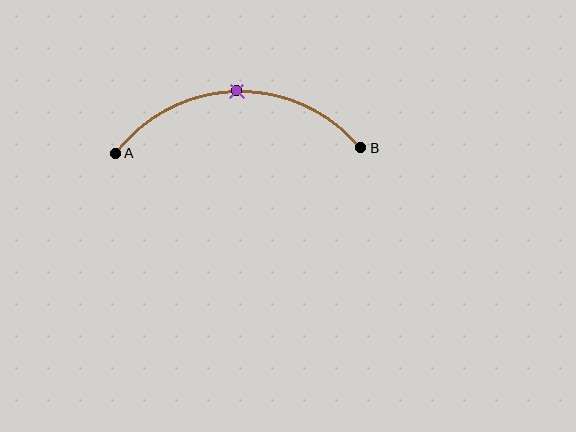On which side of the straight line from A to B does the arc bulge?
The arc bulges above the straight line connecting A and B.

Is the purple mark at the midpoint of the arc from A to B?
Yes. The purple mark lies on the arc at equal arc-length from both A and B — it is the arc midpoint.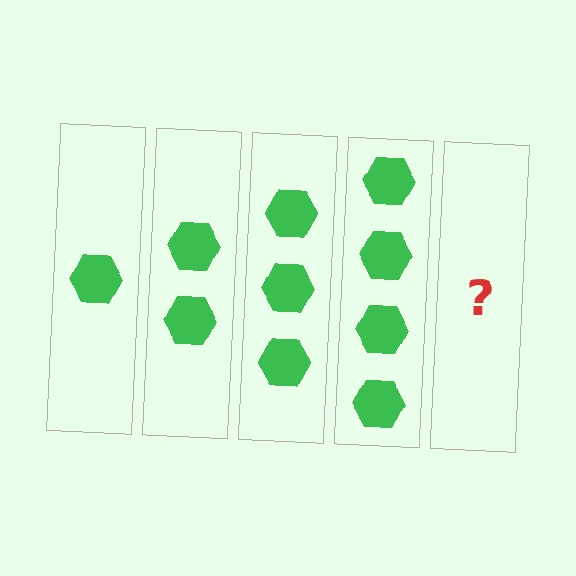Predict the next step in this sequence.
The next step is 5 hexagons.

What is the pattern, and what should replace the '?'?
The pattern is that each step adds one more hexagon. The '?' should be 5 hexagons.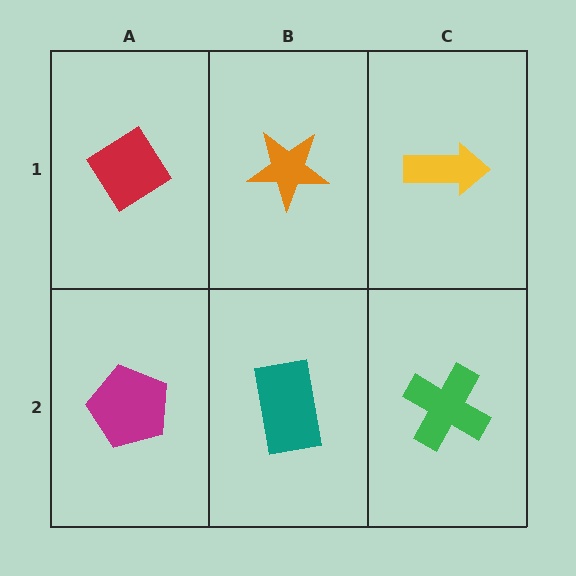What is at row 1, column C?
A yellow arrow.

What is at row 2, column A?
A magenta pentagon.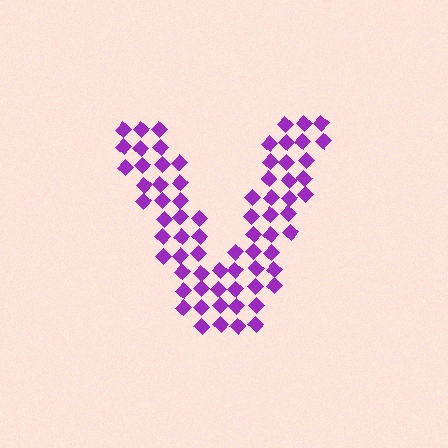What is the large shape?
The large shape is the letter V.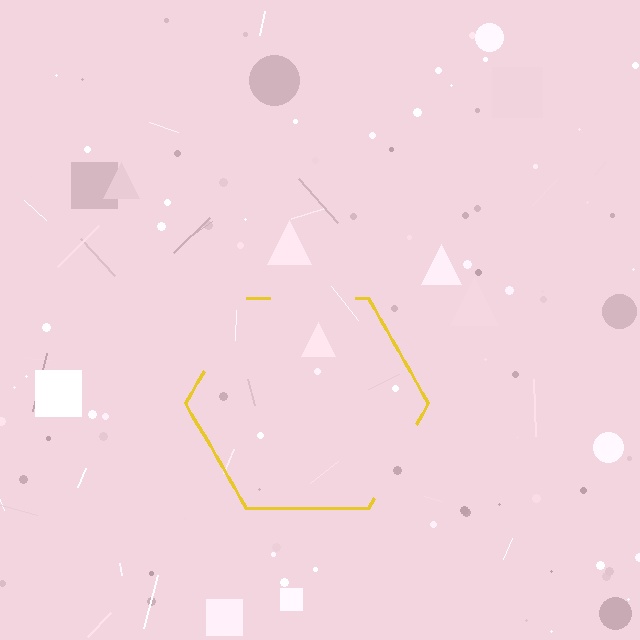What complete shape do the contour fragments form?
The contour fragments form a hexagon.